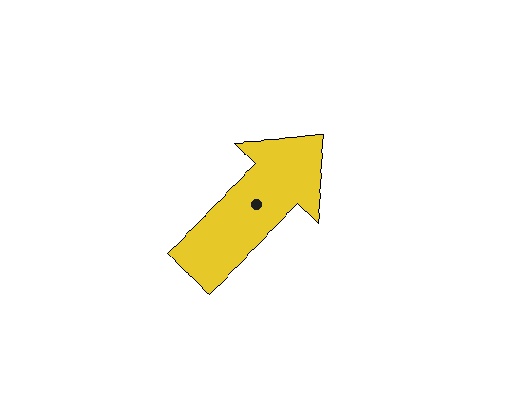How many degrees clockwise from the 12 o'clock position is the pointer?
Approximately 47 degrees.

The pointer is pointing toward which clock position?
Roughly 2 o'clock.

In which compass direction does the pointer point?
Northeast.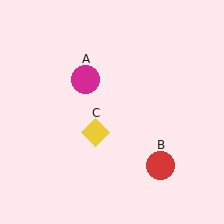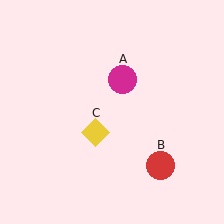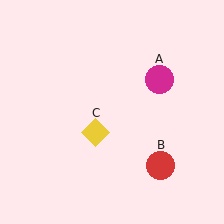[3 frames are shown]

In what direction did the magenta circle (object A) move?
The magenta circle (object A) moved right.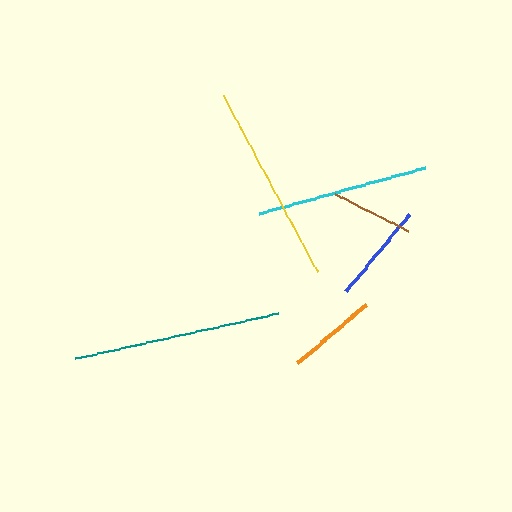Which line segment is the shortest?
The brown line is the shortest at approximately 82 pixels.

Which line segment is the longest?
The teal line is the longest at approximately 208 pixels.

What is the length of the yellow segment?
The yellow segment is approximately 200 pixels long.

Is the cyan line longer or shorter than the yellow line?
The yellow line is longer than the cyan line.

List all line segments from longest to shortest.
From longest to shortest: teal, yellow, cyan, blue, orange, brown.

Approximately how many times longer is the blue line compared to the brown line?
The blue line is approximately 1.2 times the length of the brown line.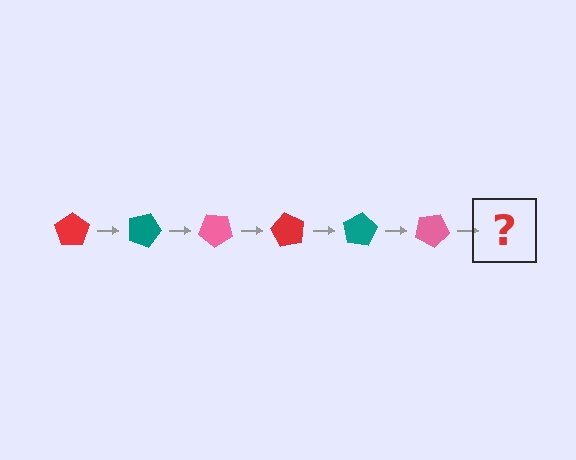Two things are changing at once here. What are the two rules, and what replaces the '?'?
The two rules are that it rotates 20 degrees each step and the color cycles through red, teal, and pink. The '?' should be a red pentagon, rotated 120 degrees from the start.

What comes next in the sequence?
The next element should be a red pentagon, rotated 120 degrees from the start.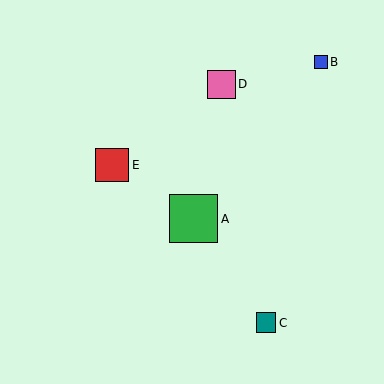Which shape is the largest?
The green square (labeled A) is the largest.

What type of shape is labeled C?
Shape C is a teal square.